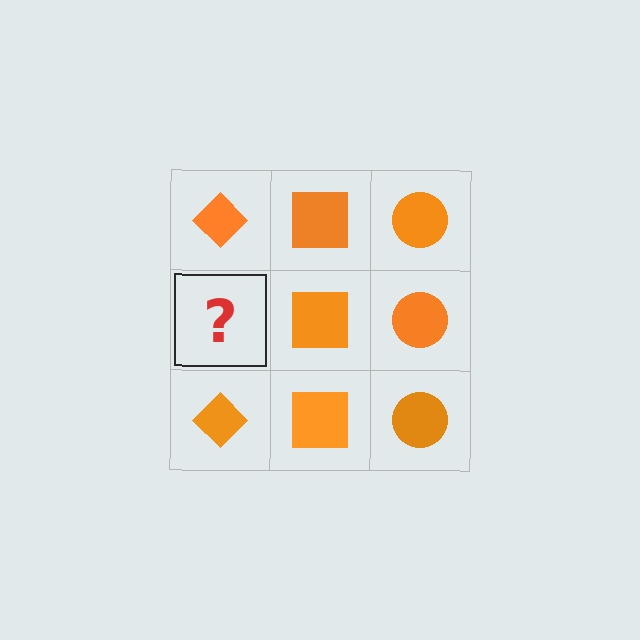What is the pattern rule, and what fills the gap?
The rule is that each column has a consistent shape. The gap should be filled with an orange diamond.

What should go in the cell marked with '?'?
The missing cell should contain an orange diamond.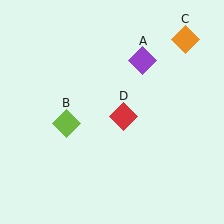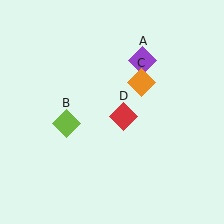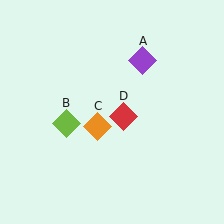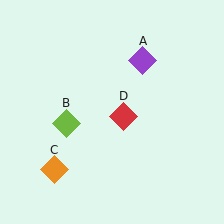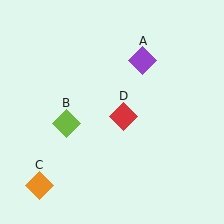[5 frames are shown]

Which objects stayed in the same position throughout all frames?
Purple diamond (object A) and lime diamond (object B) and red diamond (object D) remained stationary.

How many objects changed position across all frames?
1 object changed position: orange diamond (object C).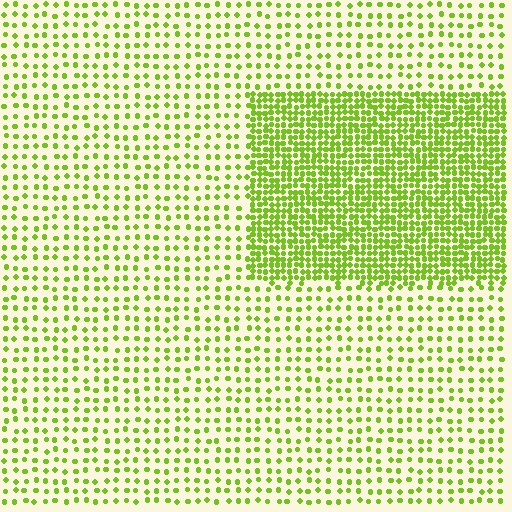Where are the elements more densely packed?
The elements are more densely packed inside the rectangle boundary.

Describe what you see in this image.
The image contains small lime elements arranged at two different densities. A rectangle-shaped region is visible where the elements are more densely packed than the surrounding area.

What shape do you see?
I see a rectangle.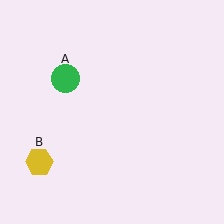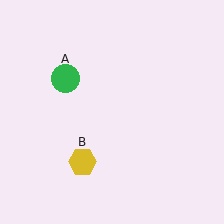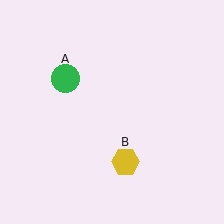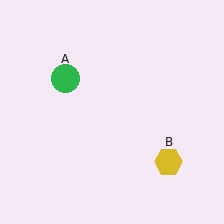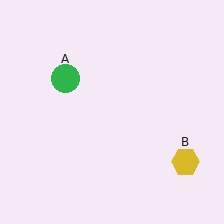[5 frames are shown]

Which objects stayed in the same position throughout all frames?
Green circle (object A) remained stationary.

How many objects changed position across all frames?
1 object changed position: yellow hexagon (object B).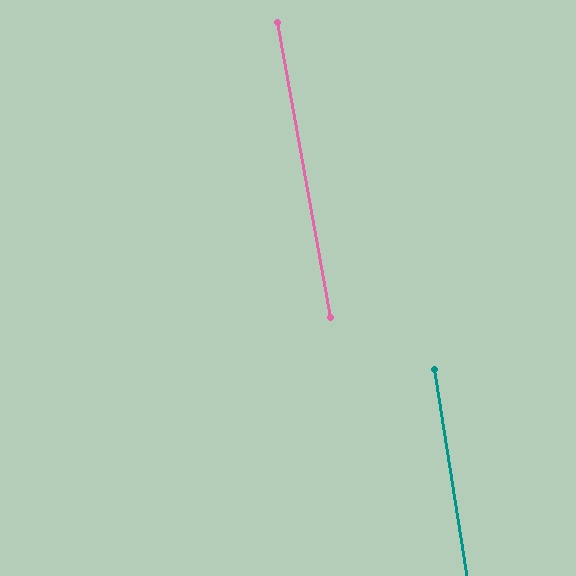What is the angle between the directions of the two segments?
Approximately 1 degree.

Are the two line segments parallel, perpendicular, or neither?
Parallel — their directions differ by only 1.0°.